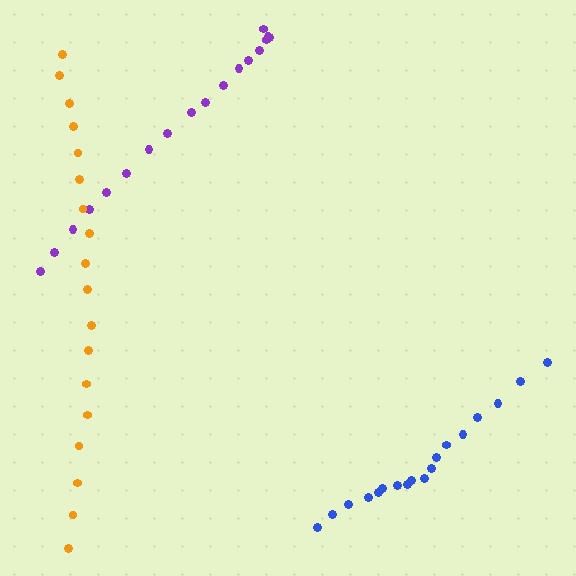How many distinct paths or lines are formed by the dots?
There are 3 distinct paths.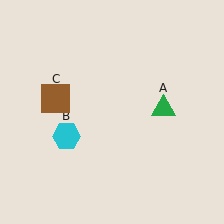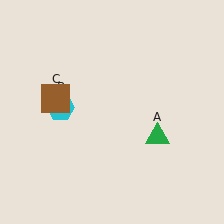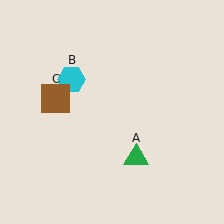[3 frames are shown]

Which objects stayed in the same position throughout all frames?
Brown square (object C) remained stationary.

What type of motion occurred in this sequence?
The green triangle (object A), cyan hexagon (object B) rotated clockwise around the center of the scene.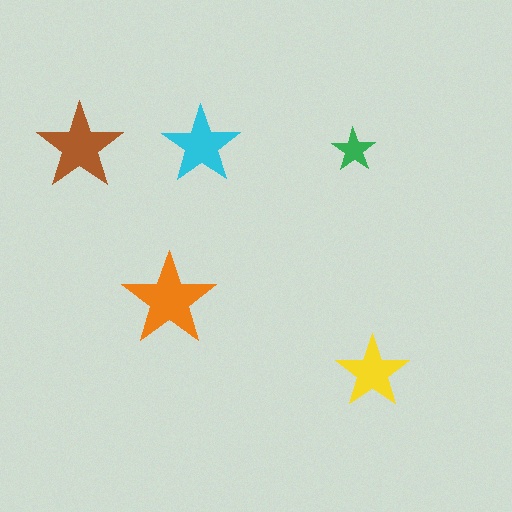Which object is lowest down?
The yellow star is bottommost.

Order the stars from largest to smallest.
the orange one, the brown one, the cyan one, the yellow one, the green one.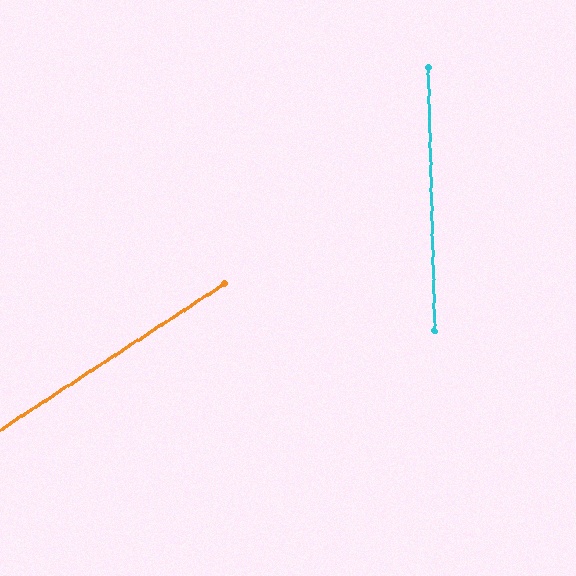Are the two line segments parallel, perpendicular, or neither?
Neither parallel nor perpendicular — they differ by about 58°.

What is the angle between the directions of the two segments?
Approximately 58 degrees.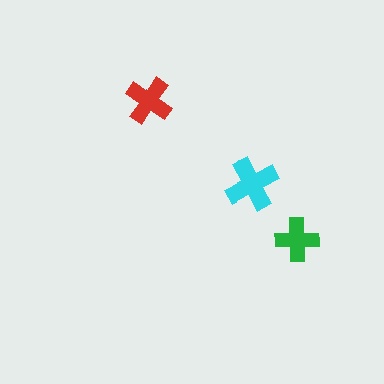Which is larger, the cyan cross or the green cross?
The cyan one.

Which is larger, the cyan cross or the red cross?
The cyan one.